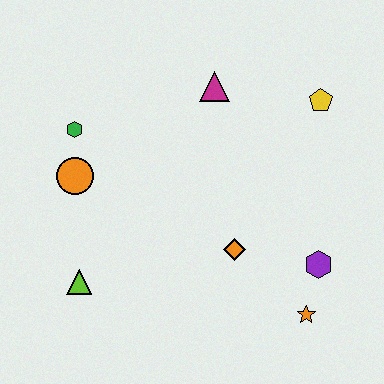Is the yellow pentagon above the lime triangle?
Yes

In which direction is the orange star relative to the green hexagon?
The orange star is to the right of the green hexagon.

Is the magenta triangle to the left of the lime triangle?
No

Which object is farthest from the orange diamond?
The green hexagon is farthest from the orange diamond.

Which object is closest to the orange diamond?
The purple hexagon is closest to the orange diamond.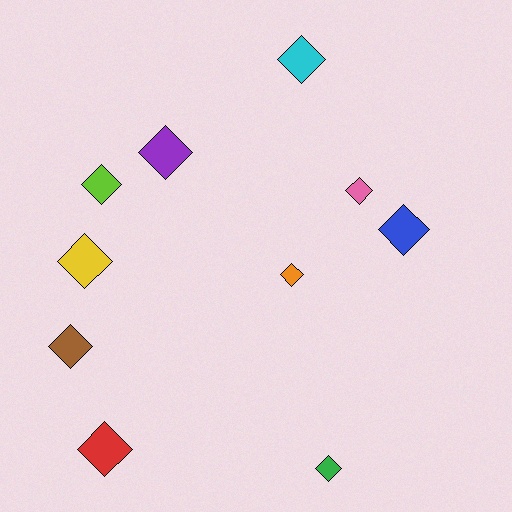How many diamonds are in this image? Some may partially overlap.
There are 10 diamonds.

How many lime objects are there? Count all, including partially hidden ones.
There is 1 lime object.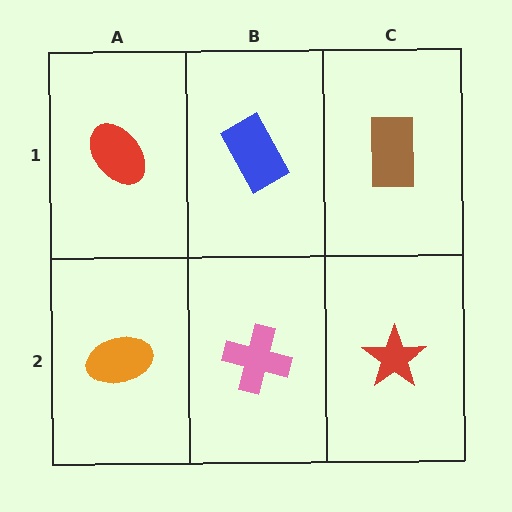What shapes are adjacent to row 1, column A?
An orange ellipse (row 2, column A), a blue rectangle (row 1, column B).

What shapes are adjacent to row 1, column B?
A pink cross (row 2, column B), a red ellipse (row 1, column A), a brown rectangle (row 1, column C).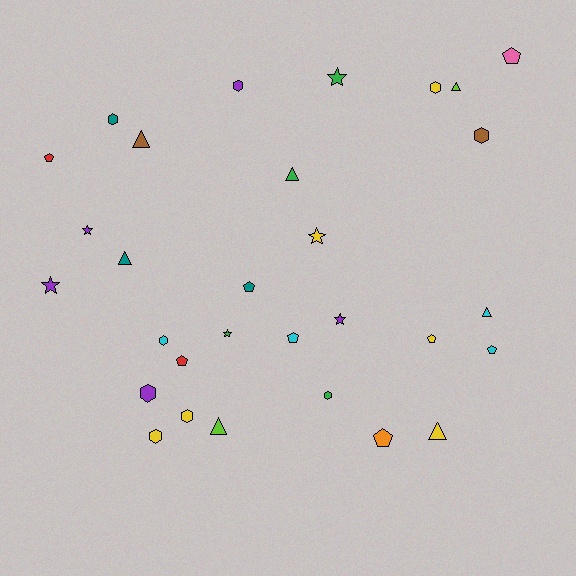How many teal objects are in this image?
There are 3 teal objects.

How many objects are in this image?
There are 30 objects.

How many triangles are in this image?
There are 7 triangles.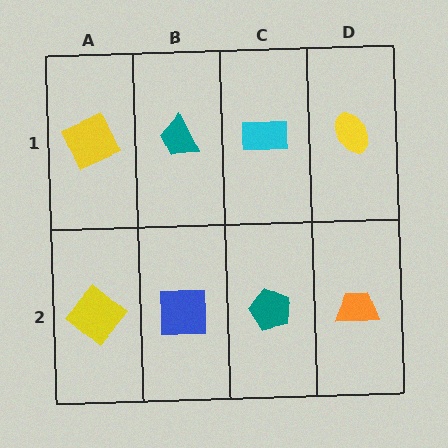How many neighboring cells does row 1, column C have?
3.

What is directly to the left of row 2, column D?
A teal pentagon.